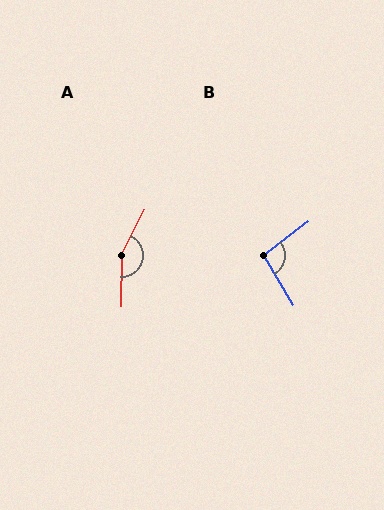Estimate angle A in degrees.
Approximately 154 degrees.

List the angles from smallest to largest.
B (97°), A (154°).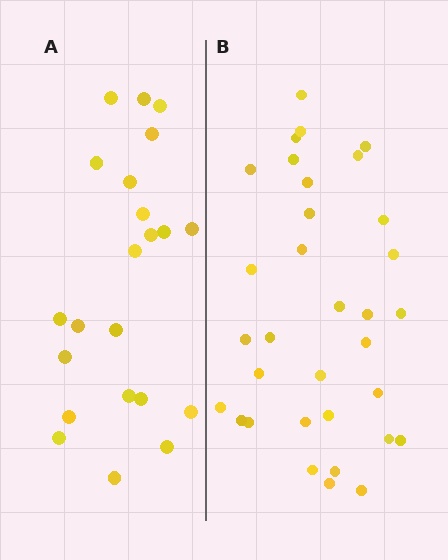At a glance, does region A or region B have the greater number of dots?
Region B (the right region) has more dots.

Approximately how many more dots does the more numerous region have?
Region B has roughly 12 or so more dots than region A.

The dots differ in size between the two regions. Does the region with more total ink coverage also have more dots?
No. Region A has more total ink coverage because its dots are larger, but region B actually contains more individual dots. Total area can be misleading — the number of items is what matters here.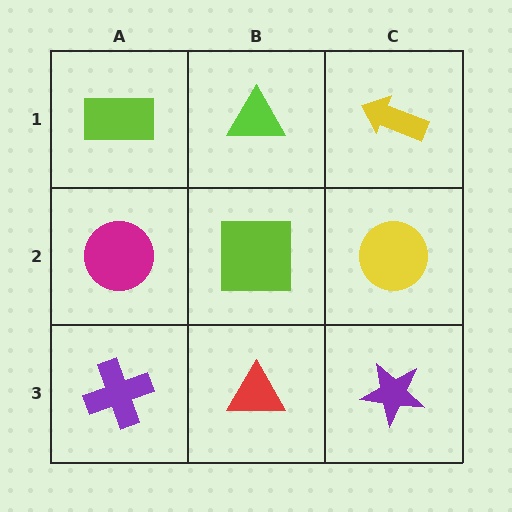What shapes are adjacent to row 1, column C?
A yellow circle (row 2, column C), a lime triangle (row 1, column B).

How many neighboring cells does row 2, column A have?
3.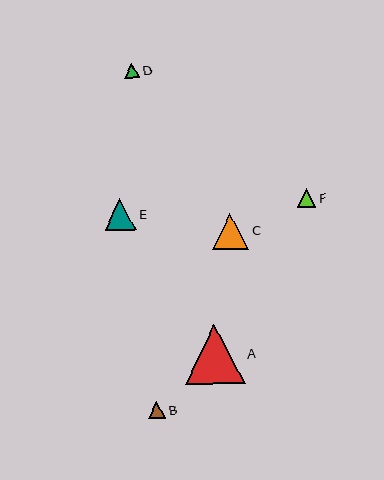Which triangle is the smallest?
Triangle D is the smallest with a size of approximately 15 pixels.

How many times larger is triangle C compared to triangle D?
Triangle C is approximately 2.3 times the size of triangle D.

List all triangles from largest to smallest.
From largest to smallest: A, C, E, F, B, D.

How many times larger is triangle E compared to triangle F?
Triangle E is approximately 1.7 times the size of triangle F.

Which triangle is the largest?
Triangle A is the largest with a size of approximately 60 pixels.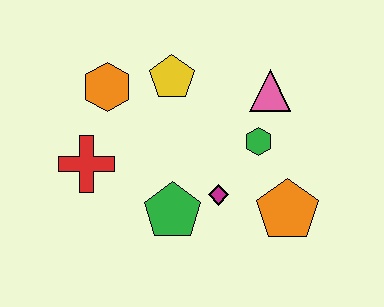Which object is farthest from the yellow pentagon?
The orange pentagon is farthest from the yellow pentagon.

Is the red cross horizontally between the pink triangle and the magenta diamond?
No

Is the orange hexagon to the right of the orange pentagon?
No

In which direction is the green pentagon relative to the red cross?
The green pentagon is to the right of the red cross.